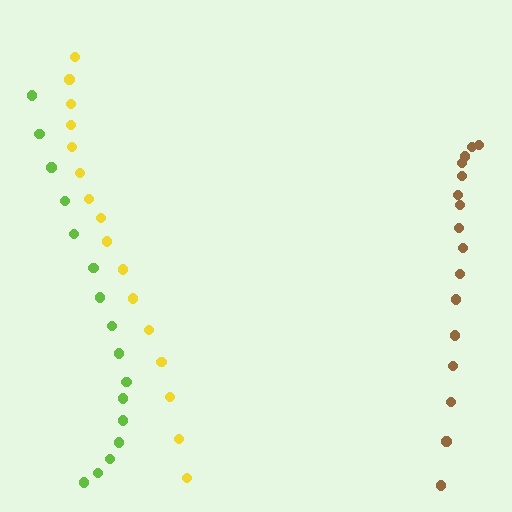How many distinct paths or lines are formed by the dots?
There are 3 distinct paths.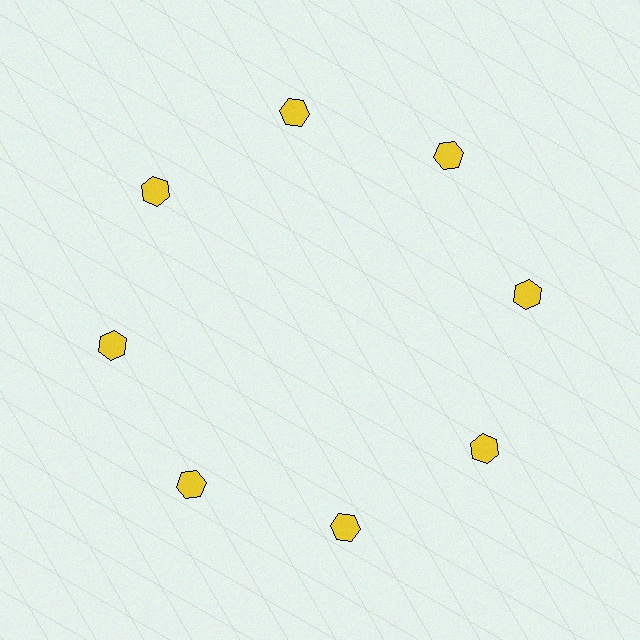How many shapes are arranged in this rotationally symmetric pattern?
There are 8 shapes, arranged in 8 groups of 1.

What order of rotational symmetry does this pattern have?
This pattern has 8-fold rotational symmetry.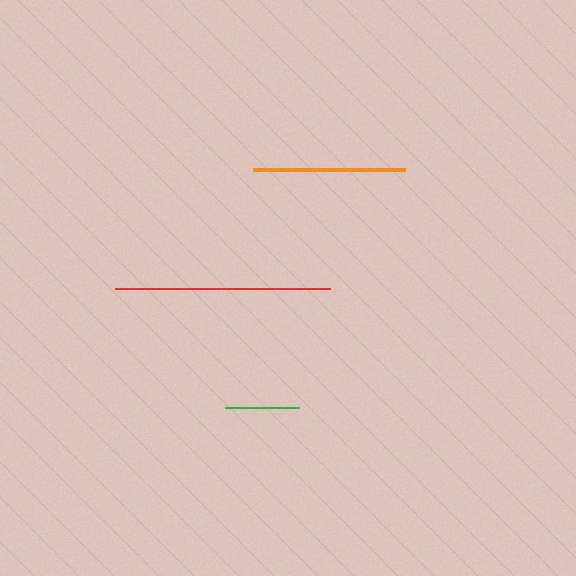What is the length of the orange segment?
The orange segment is approximately 152 pixels long.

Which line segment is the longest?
The red line is the longest at approximately 214 pixels.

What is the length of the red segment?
The red segment is approximately 214 pixels long.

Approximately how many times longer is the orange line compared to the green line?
The orange line is approximately 2.1 times the length of the green line.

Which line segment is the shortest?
The green line is the shortest at approximately 74 pixels.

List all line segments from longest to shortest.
From longest to shortest: red, orange, green.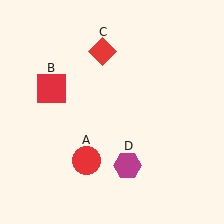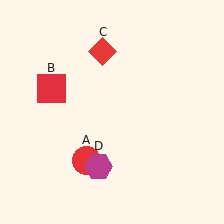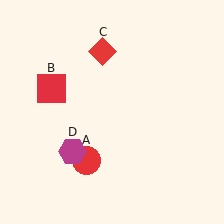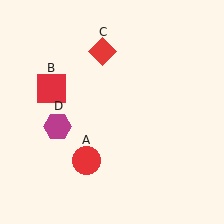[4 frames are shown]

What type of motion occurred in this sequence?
The magenta hexagon (object D) rotated clockwise around the center of the scene.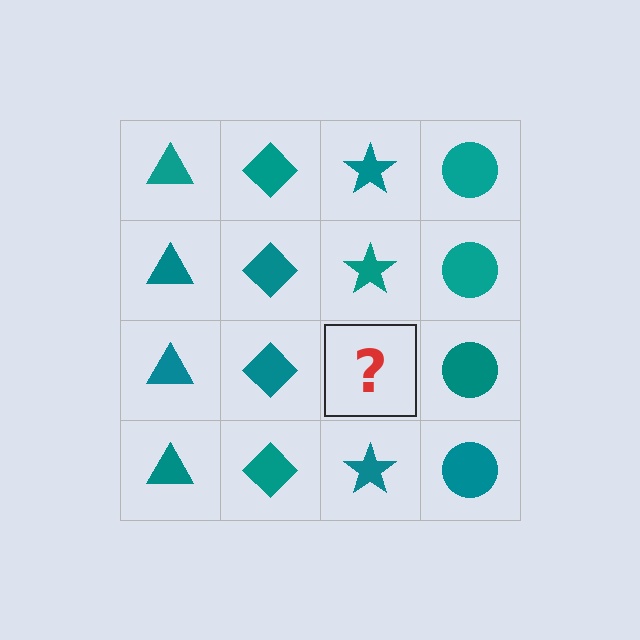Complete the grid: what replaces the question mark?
The question mark should be replaced with a teal star.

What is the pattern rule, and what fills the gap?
The rule is that each column has a consistent shape. The gap should be filled with a teal star.